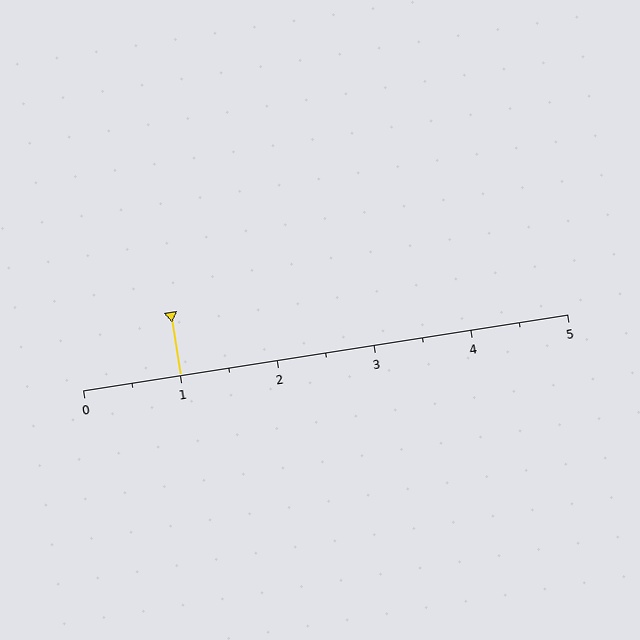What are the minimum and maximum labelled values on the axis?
The axis runs from 0 to 5.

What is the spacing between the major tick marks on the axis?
The major ticks are spaced 1 apart.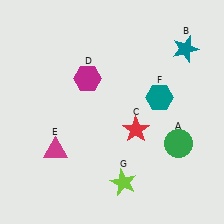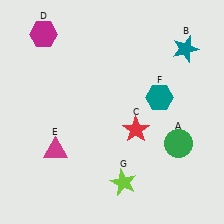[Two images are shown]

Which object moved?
The magenta hexagon (D) moved up.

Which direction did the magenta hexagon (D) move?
The magenta hexagon (D) moved up.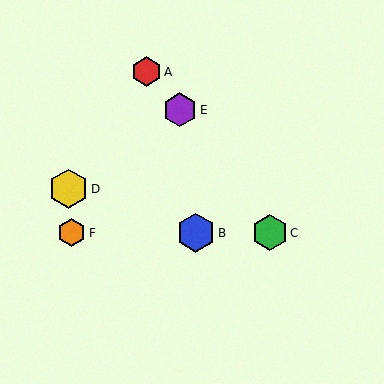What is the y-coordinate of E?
Object E is at y≈110.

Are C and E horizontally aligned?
No, C is at y≈233 and E is at y≈110.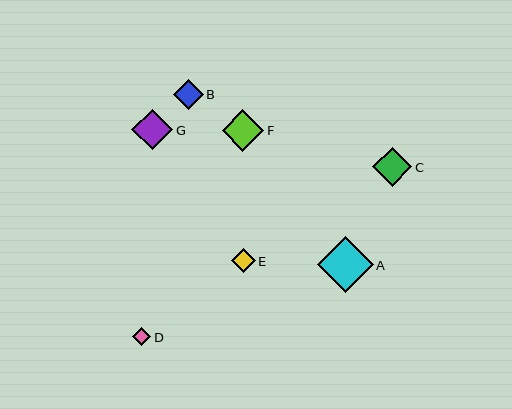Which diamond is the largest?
Diamond A is the largest with a size of approximately 56 pixels.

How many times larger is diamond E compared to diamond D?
Diamond E is approximately 1.3 times the size of diamond D.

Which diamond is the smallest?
Diamond D is the smallest with a size of approximately 18 pixels.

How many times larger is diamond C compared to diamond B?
Diamond C is approximately 1.3 times the size of diamond B.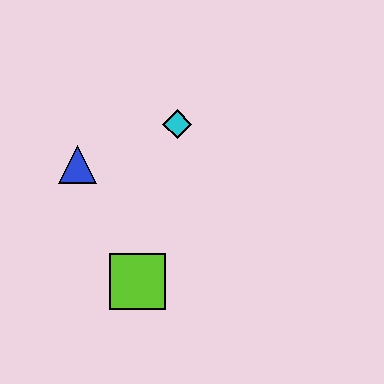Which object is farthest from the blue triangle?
The lime square is farthest from the blue triangle.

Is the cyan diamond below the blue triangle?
No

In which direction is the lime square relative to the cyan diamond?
The lime square is below the cyan diamond.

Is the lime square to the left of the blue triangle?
No